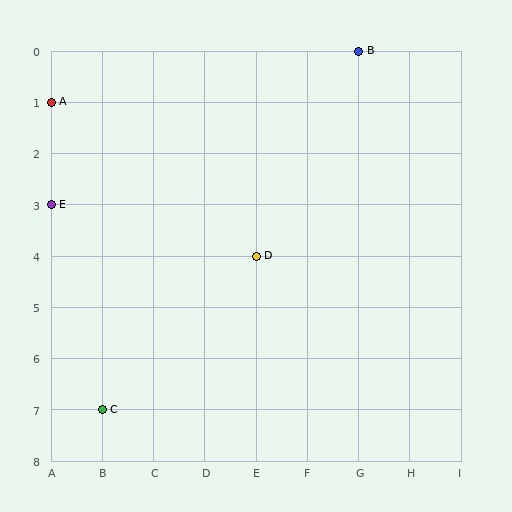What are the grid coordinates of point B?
Point B is at grid coordinates (G, 0).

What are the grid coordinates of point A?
Point A is at grid coordinates (A, 1).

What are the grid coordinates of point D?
Point D is at grid coordinates (E, 4).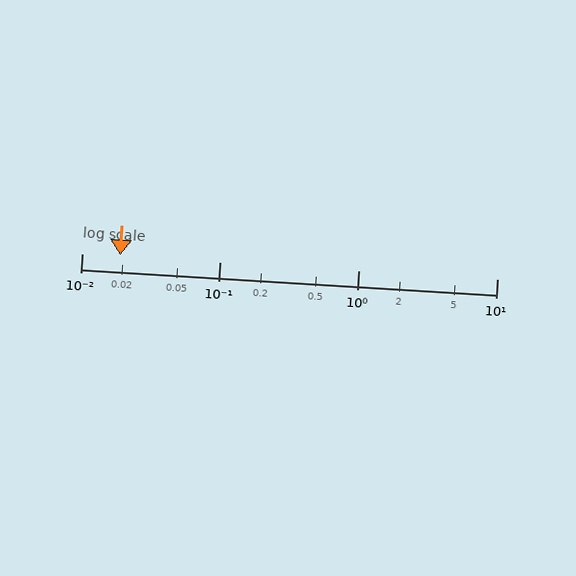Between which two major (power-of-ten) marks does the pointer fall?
The pointer is between 0.01 and 0.1.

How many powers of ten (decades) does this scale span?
The scale spans 3 decades, from 0.01 to 10.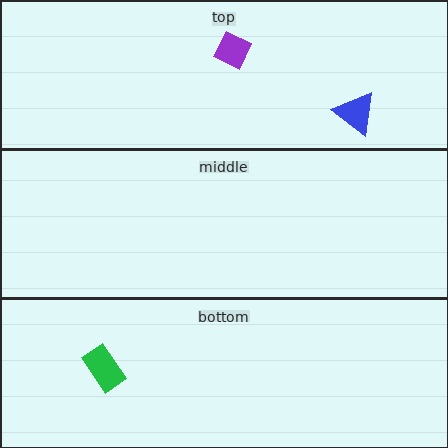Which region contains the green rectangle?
The bottom region.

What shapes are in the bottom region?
The green rectangle.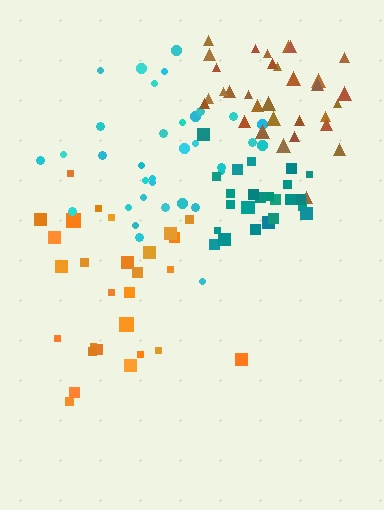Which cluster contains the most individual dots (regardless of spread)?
Cyan (34).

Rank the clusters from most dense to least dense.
teal, brown, cyan, orange.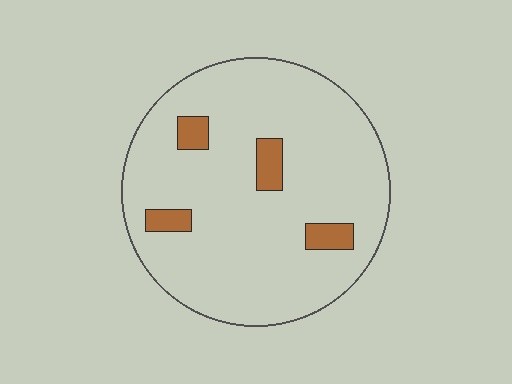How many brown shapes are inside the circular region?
4.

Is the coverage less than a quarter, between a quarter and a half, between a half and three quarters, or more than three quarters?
Less than a quarter.